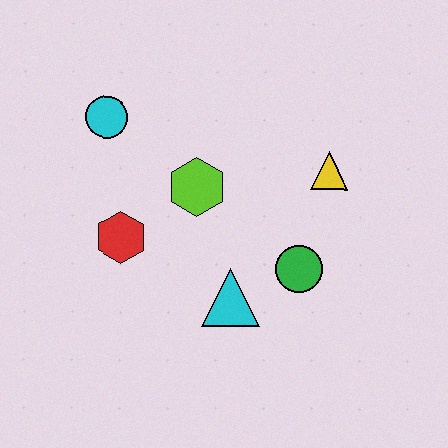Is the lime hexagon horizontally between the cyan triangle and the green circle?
No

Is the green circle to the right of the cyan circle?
Yes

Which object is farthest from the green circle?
The cyan circle is farthest from the green circle.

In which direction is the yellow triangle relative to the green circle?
The yellow triangle is above the green circle.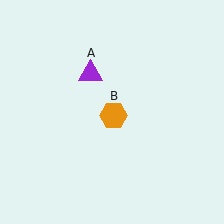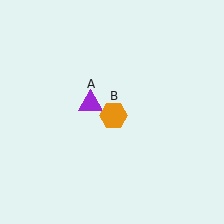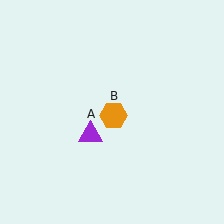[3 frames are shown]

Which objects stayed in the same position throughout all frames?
Orange hexagon (object B) remained stationary.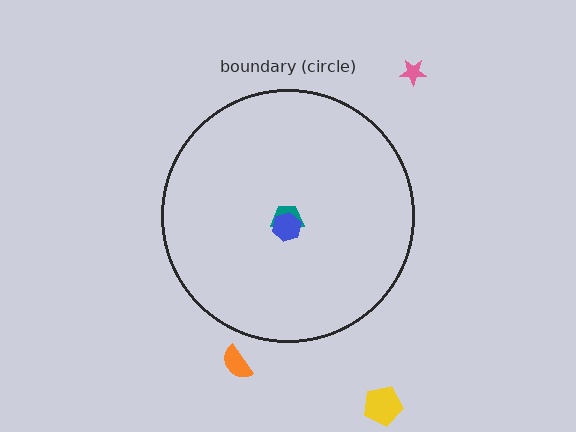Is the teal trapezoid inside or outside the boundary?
Inside.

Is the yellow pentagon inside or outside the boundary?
Outside.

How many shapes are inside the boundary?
2 inside, 3 outside.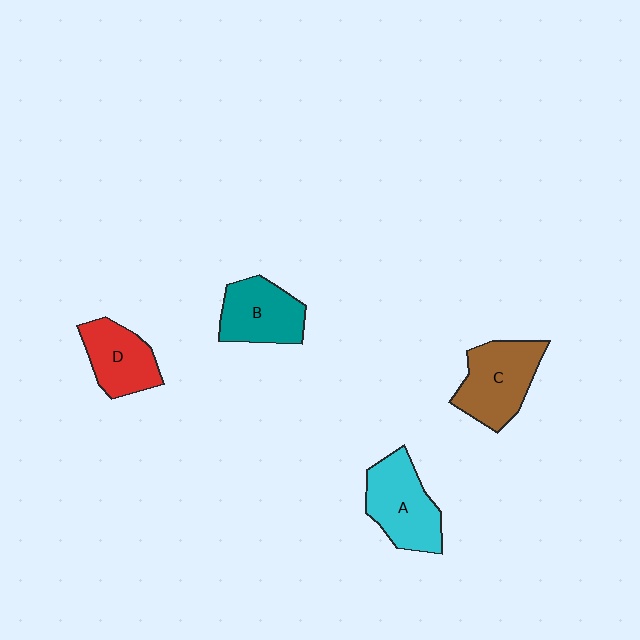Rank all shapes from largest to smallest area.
From largest to smallest: C (brown), A (cyan), B (teal), D (red).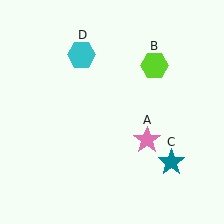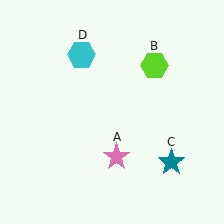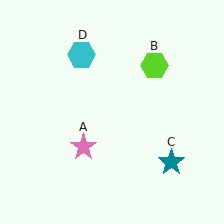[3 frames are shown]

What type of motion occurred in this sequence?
The pink star (object A) rotated clockwise around the center of the scene.